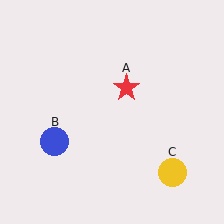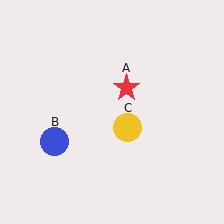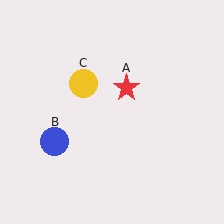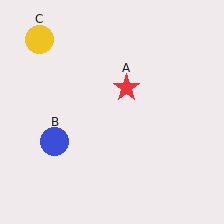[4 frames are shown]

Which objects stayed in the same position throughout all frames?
Red star (object A) and blue circle (object B) remained stationary.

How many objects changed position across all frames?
1 object changed position: yellow circle (object C).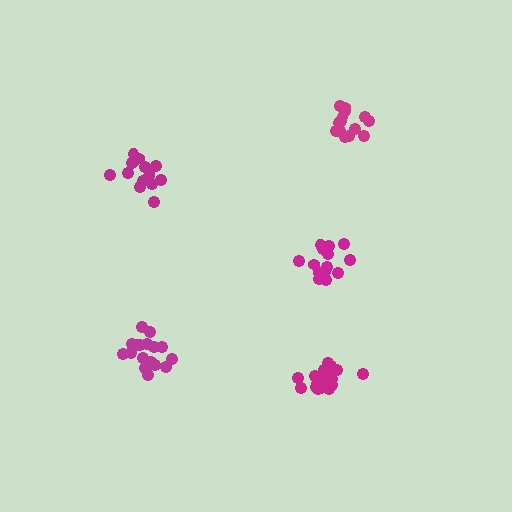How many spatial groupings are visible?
There are 5 spatial groupings.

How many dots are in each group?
Group 1: 15 dots, Group 2: 19 dots, Group 3: 14 dots, Group 4: 20 dots, Group 5: 14 dots (82 total).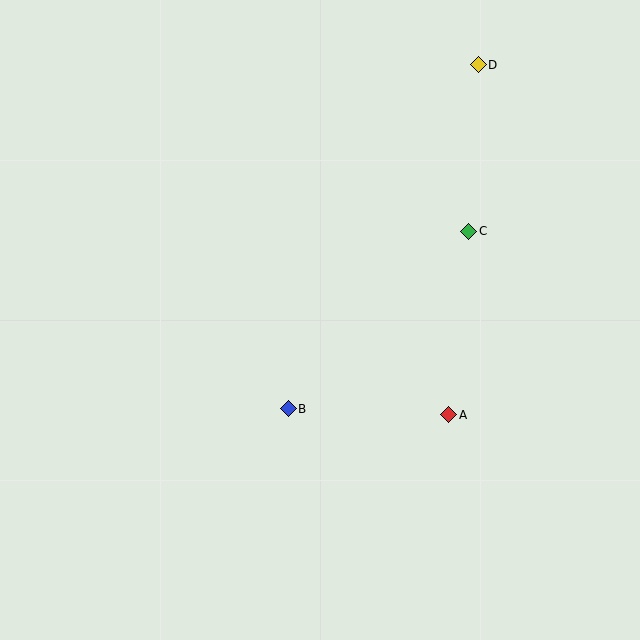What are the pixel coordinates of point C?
Point C is at (469, 231).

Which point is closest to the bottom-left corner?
Point B is closest to the bottom-left corner.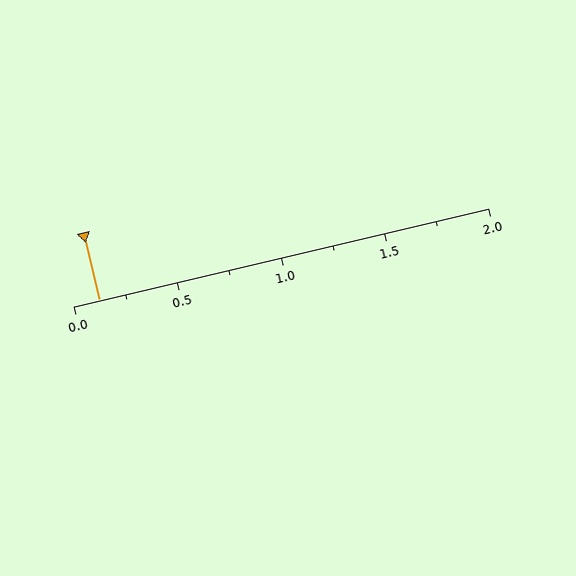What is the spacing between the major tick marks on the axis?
The major ticks are spaced 0.5 apart.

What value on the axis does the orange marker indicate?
The marker indicates approximately 0.12.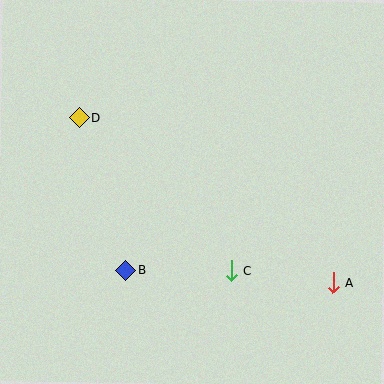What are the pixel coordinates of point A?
Point A is at (333, 283).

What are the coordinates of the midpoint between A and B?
The midpoint between A and B is at (229, 277).